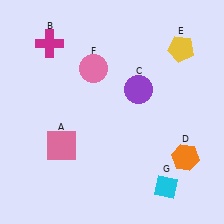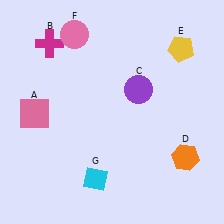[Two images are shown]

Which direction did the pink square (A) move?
The pink square (A) moved up.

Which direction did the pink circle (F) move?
The pink circle (F) moved up.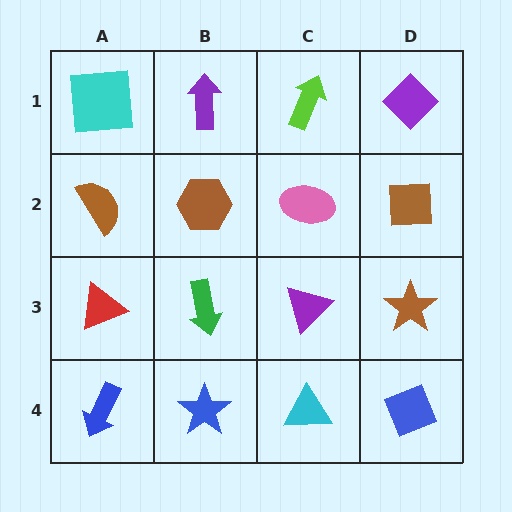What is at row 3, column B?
A green arrow.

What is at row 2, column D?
A brown square.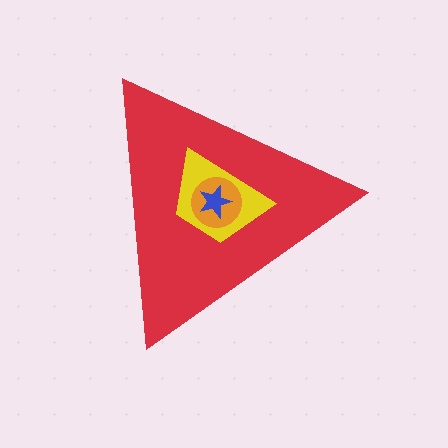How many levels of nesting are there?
4.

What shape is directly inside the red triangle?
The yellow trapezoid.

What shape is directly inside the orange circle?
The blue star.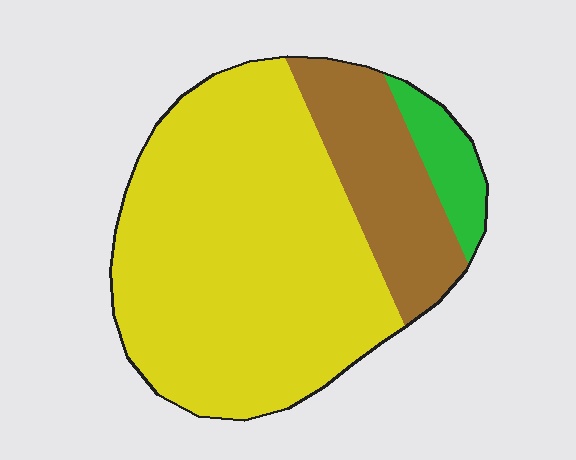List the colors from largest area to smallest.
From largest to smallest: yellow, brown, green.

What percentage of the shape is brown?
Brown covers around 20% of the shape.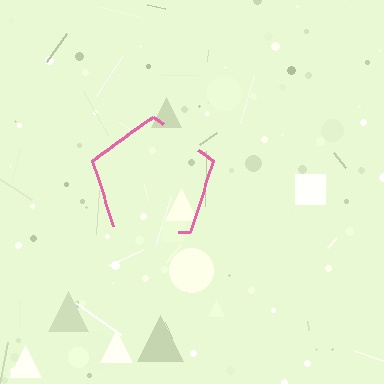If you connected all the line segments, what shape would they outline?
They would outline a pentagon.